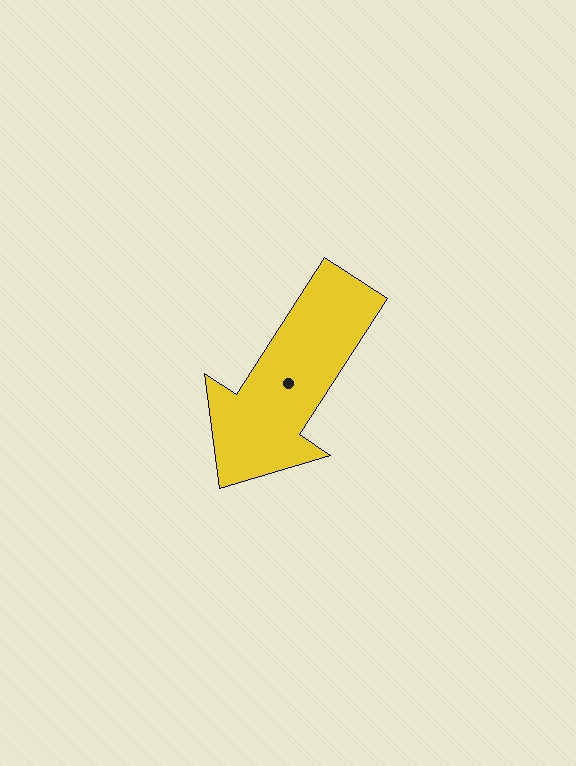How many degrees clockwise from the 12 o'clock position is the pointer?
Approximately 213 degrees.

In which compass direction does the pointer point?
Southwest.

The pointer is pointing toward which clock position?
Roughly 7 o'clock.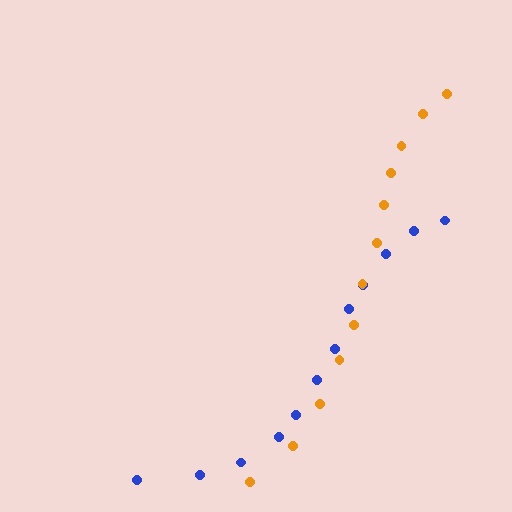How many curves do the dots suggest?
There are 2 distinct paths.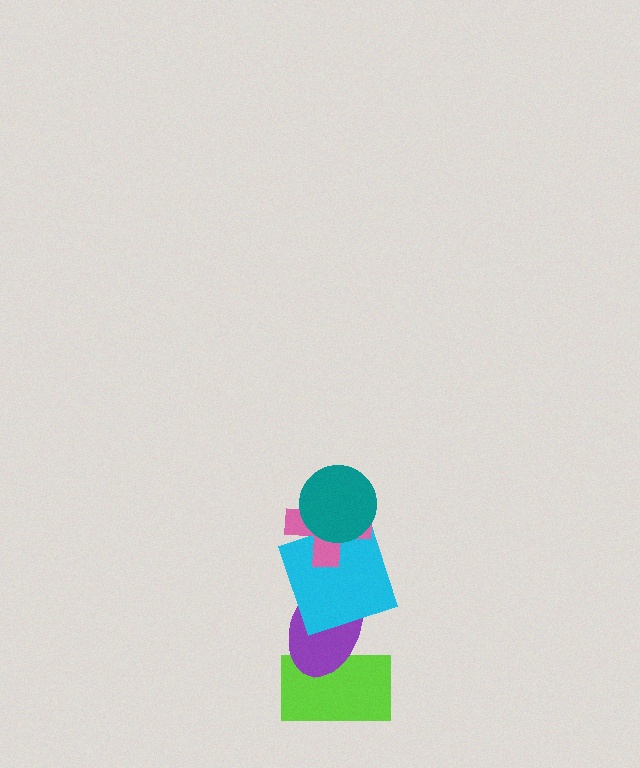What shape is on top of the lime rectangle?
The purple ellipse is on top of the lime rectangle.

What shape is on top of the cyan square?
The pink cross is on top of the cyan square.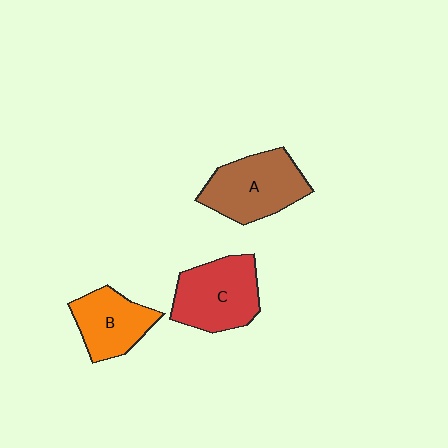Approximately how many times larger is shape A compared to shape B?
Approximately 1.3 times.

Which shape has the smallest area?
Shape B (orange).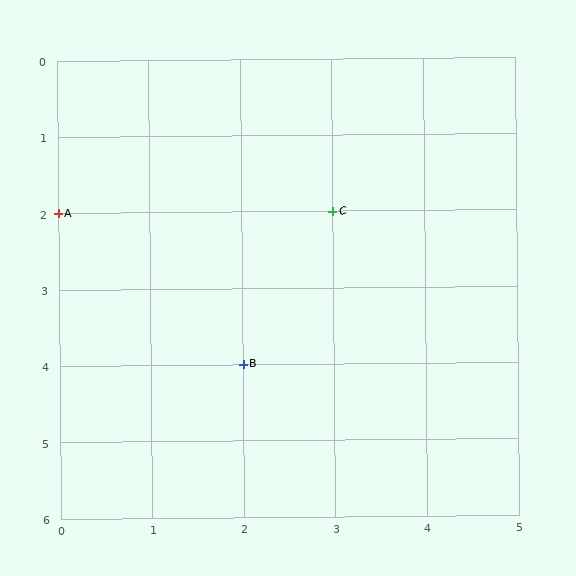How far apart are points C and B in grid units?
Points C and B are 1 column and 2 rows apart (about 2.2 grid units diagonally).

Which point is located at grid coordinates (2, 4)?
Point B is at (2, 4).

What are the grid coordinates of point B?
Point B is at grid coordinates (2, 4).